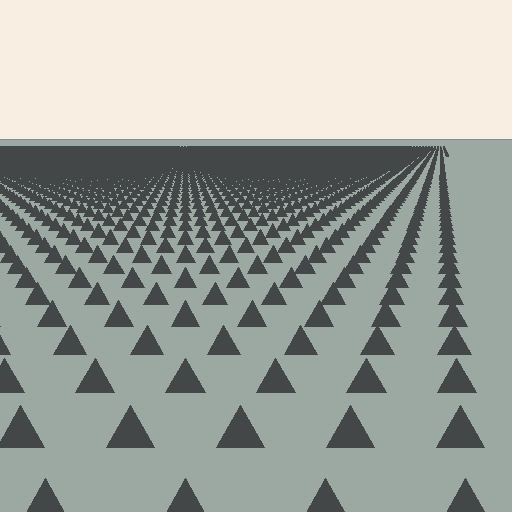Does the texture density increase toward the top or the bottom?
Density increases toward the top.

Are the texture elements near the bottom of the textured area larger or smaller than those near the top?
Larger. Near the bottom, elements are closer to the viewer and appear at a bigger on-screen size.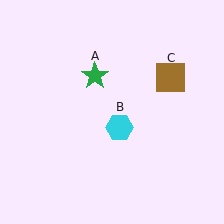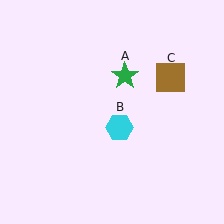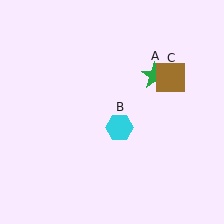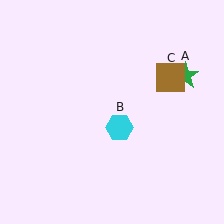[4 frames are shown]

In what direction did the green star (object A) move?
The green star (object A) moved right.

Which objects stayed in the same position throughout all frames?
Cyan hexagon (object B) and brown square (object C) remained stationary.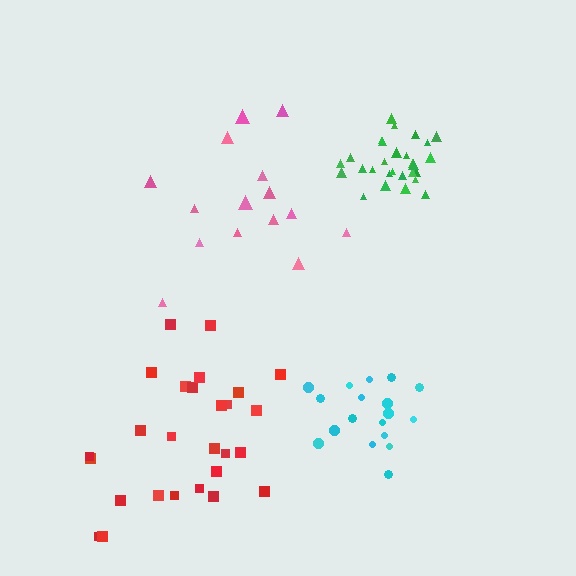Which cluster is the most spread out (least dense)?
Pink.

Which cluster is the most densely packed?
Green.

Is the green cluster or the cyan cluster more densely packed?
Green.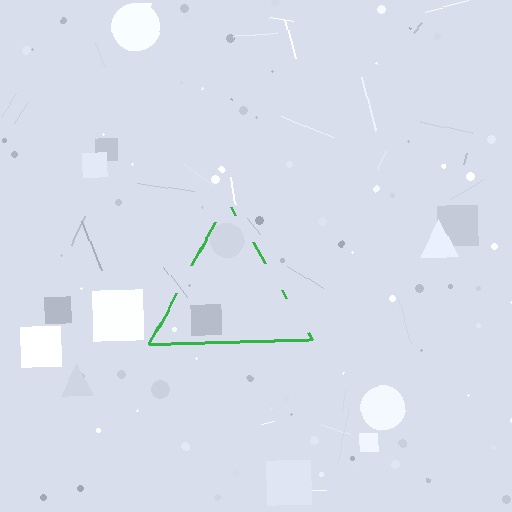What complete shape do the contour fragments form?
The contour fragments form a triangle.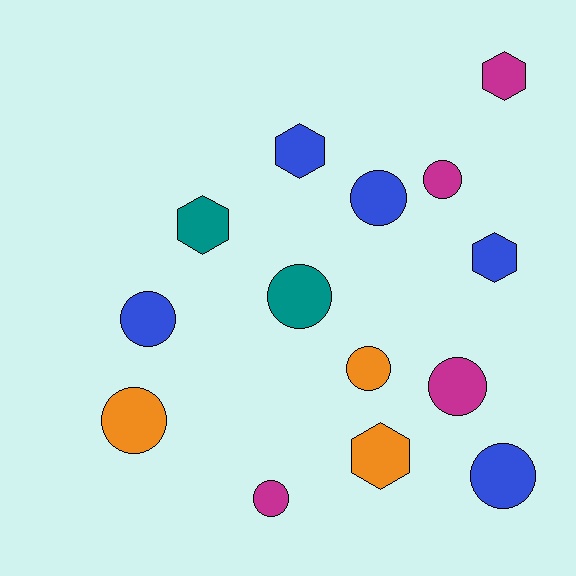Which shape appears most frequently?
Circle, with 9 objects.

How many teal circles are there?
There is 1 teal circle.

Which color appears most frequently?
Blue, with 5 objects.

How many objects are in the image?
There are 14 objects.